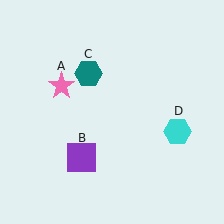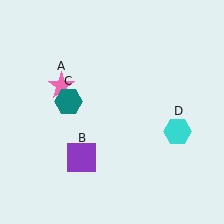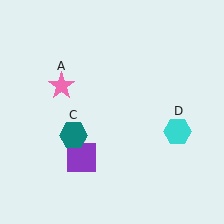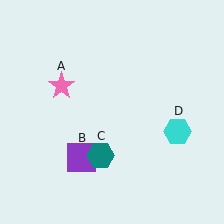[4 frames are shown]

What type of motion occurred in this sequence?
The teal hexagon (object C) rotated counterclockwise around the center of the scene.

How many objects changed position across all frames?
1 object changed position: teal hexagon (object C).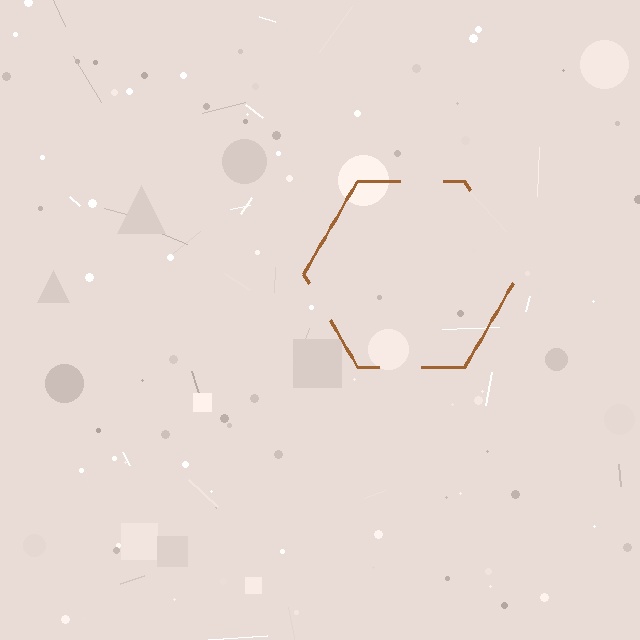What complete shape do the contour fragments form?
The contour fragments form a hexagon.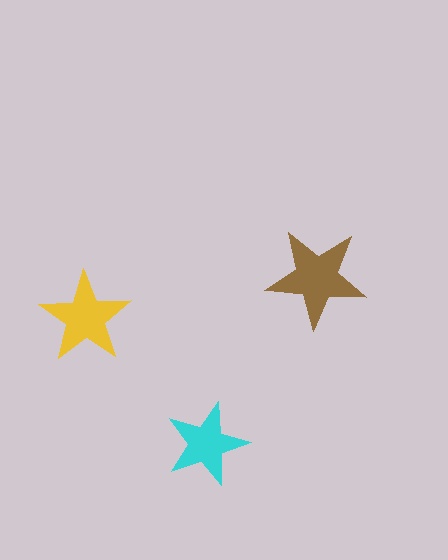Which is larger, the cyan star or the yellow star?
The yellow one.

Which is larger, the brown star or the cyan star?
The brown one.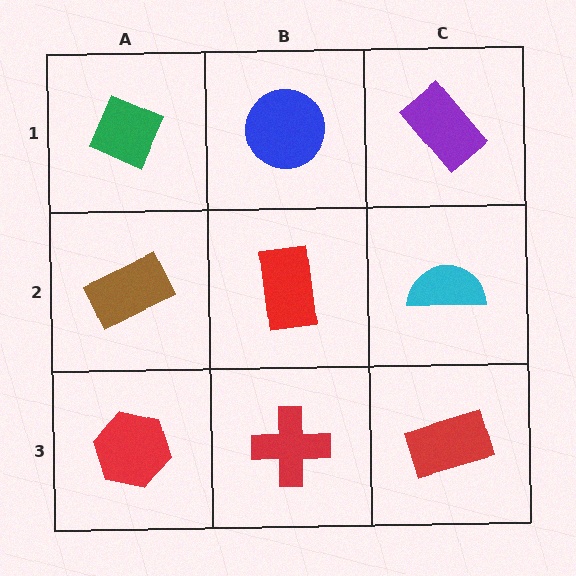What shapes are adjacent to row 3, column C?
A cyan semicircle (row 2, column C), a red cross (row 3, column B).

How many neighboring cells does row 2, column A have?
3.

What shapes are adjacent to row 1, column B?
A red rectangle (row 2, column B), a green diamond (row 1, column A), a purple rectangle (row 1, column C).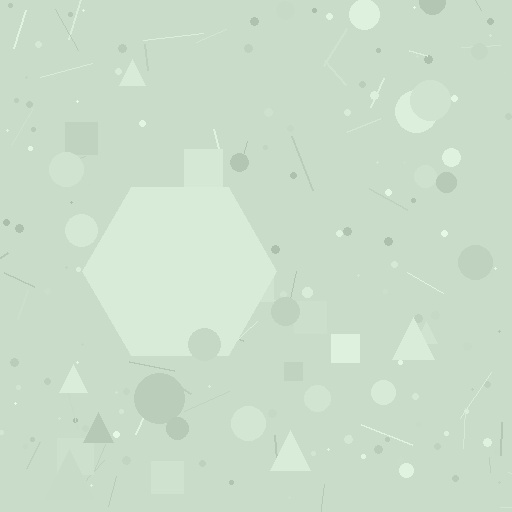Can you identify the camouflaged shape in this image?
The camouflaged shape is a hexagon.